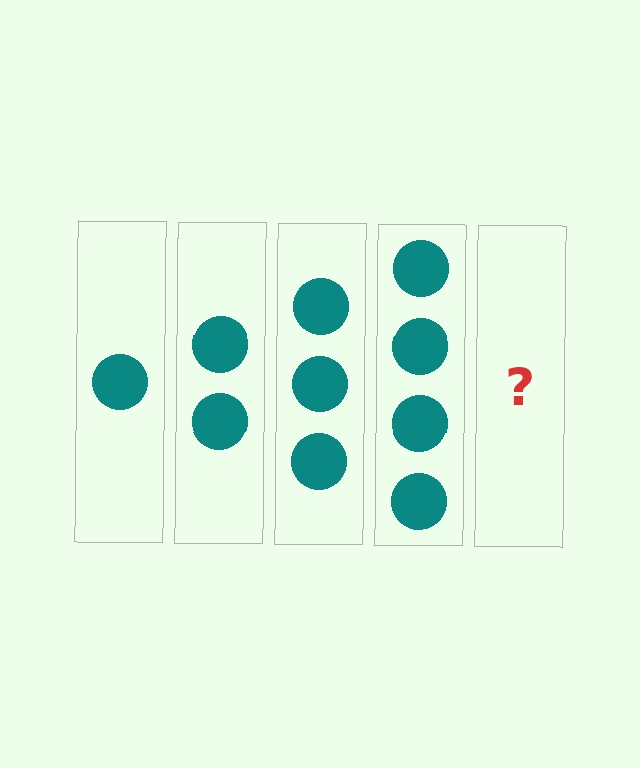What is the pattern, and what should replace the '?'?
The pattern is that each step adds one more circle. The '?' should be 5 circles.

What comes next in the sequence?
The next element should be 5 circles.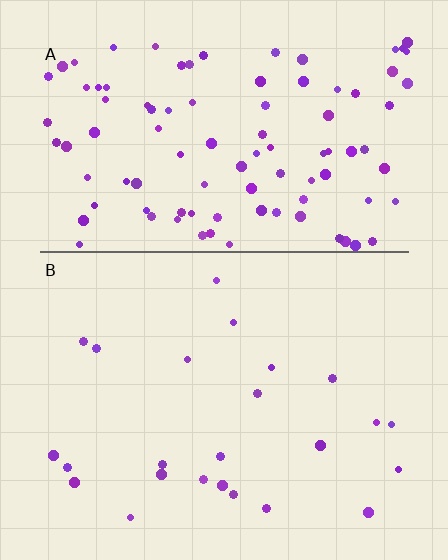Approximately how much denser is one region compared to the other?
Approximately 4.1× — region A over region B.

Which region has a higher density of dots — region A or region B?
A (the top).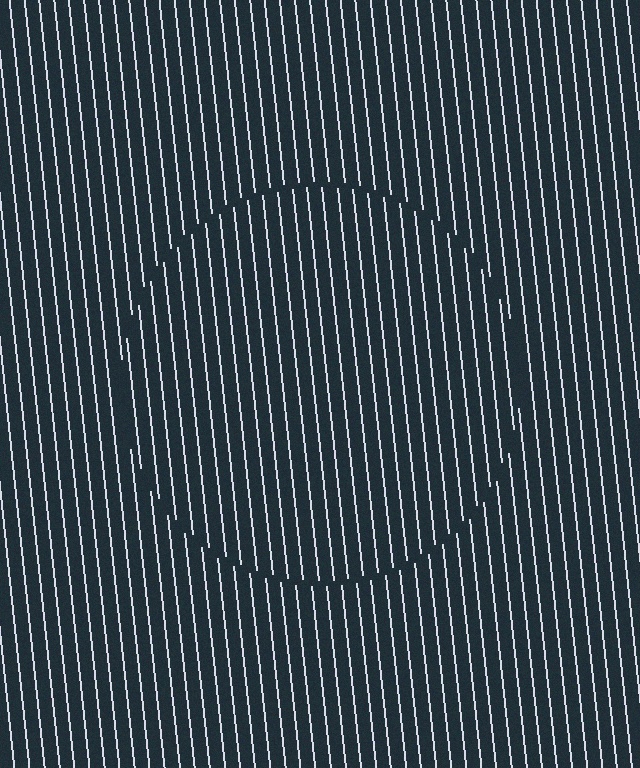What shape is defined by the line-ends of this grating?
An illusory circle. The interior of the shape contains the same grating, shifted by half a period — the contour is defined by the phase discontinuity where line-ends from the inner and outer gratings abut.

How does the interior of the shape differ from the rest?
The interior of the shape contains the same grating, shifted by half a period — the contour is defined by the phase discontinuity where line-ends from the inner and outer gratings abut.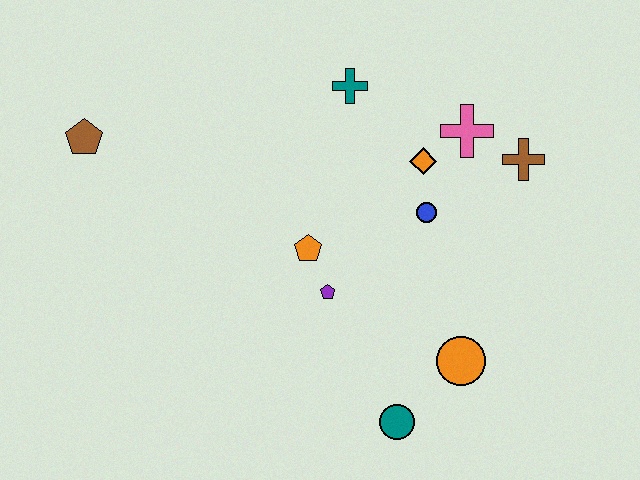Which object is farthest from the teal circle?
The brown pentagon is farthest from the teal circle.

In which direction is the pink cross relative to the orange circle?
The pink cross is above the orange circle.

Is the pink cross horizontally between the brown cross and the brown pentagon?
Yes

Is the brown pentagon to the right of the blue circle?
No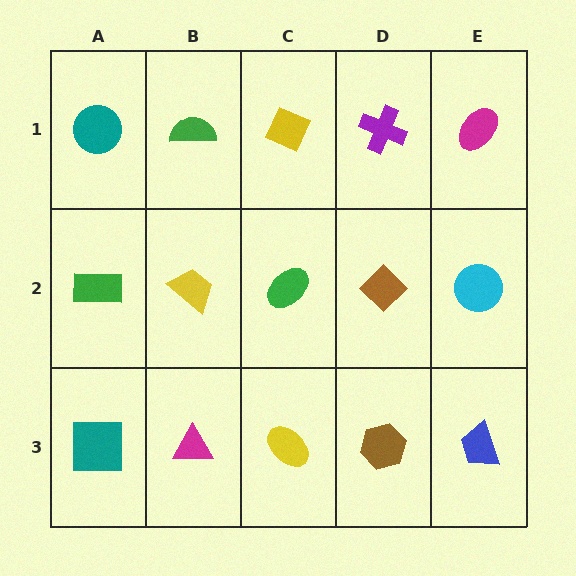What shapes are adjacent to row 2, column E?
A magenta ellipse (row 1, column E), a blue trapezoid (row 3, column E), a brown diamond (row 2, column D).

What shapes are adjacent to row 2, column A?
A teal circle (row 1, column A), a teal square (row 3, column A), a yellow trapezoid (row 2, column B).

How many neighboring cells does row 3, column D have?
3.